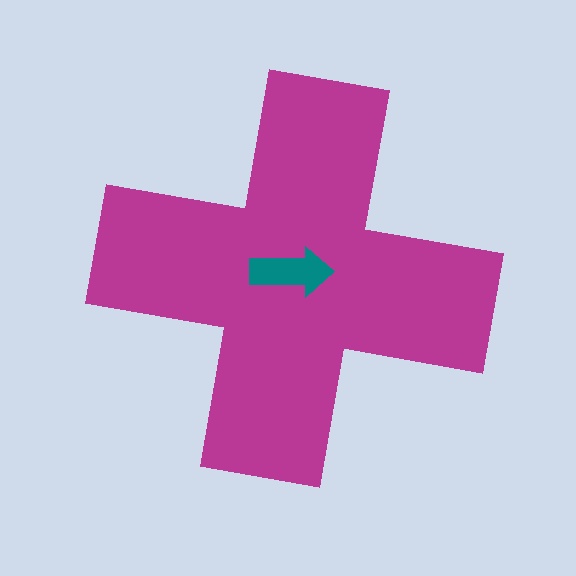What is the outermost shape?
The magenta cross.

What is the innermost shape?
The teal arrow.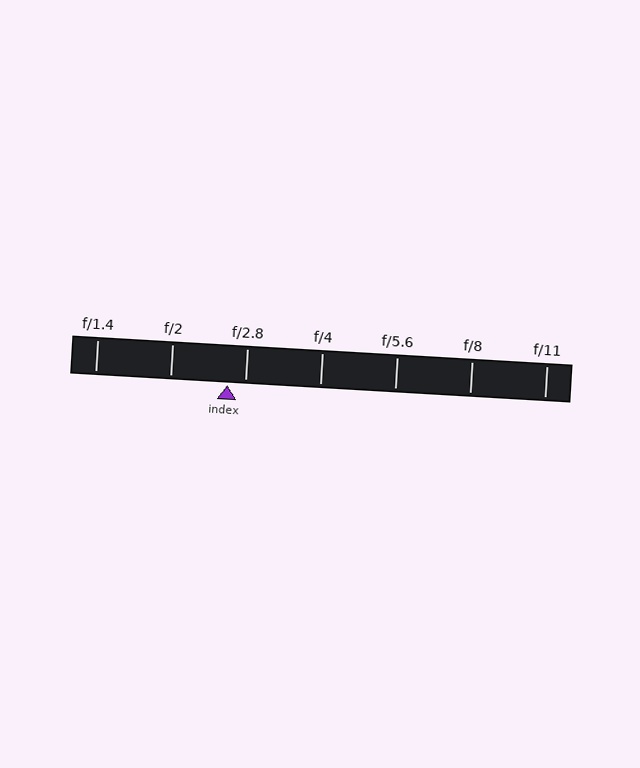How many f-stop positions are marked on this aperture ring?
There are 7 f-stop positions marked.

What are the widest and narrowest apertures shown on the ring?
The widest aperture shown is f/1.4 and the narrowest is f/11.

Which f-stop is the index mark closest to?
The index mark is closest to f/2.8.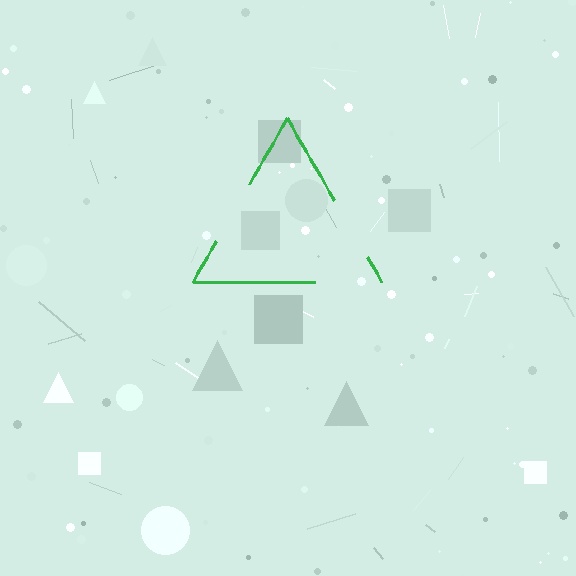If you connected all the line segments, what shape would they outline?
They would outline a triangle.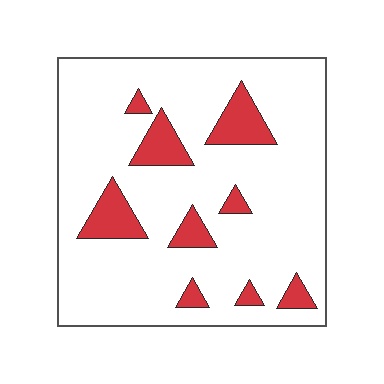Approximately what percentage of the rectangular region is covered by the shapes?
Approximately 15%.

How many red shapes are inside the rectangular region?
9.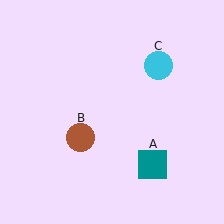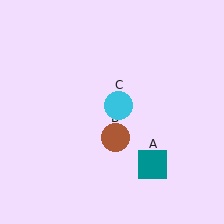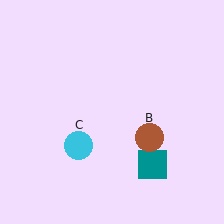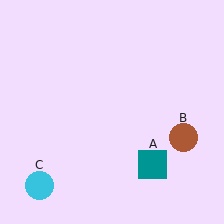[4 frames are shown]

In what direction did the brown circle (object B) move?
The brown circle (object B) moved right.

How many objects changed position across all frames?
2 objects changed position: brown circle (object B), cyan circle (object C).